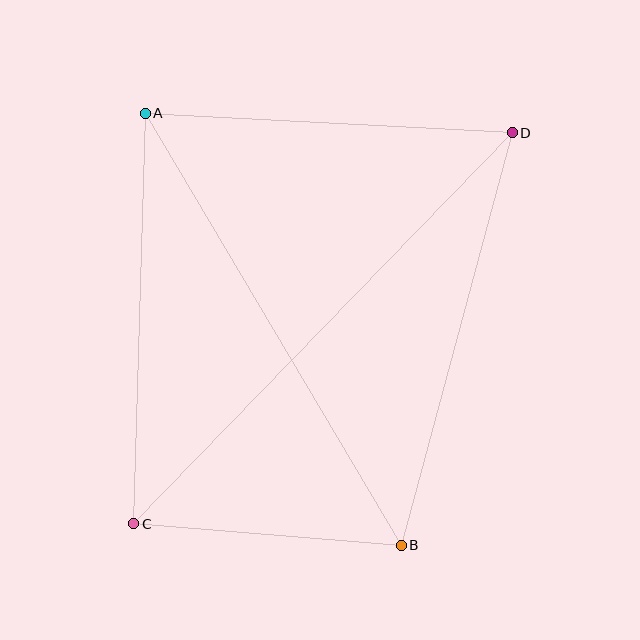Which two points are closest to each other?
Points B and C are closest to each other.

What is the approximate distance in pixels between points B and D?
The distance between B and D is approximately 427 pixels.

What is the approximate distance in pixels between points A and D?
The distance between A and D is approximately 368 pixels.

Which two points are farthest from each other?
Points C and D are farthest from each other.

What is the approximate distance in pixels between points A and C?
The distance between A and C is approximately 411 pixels.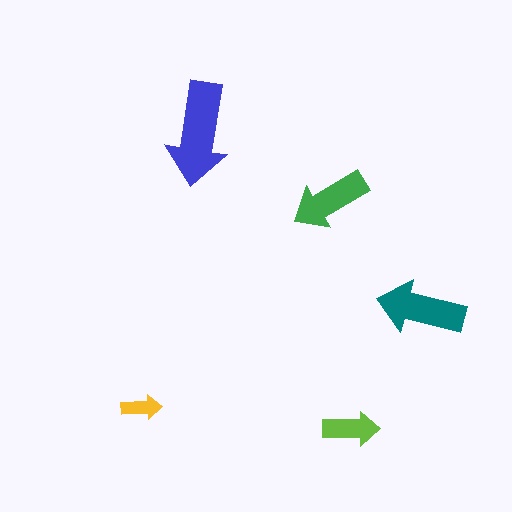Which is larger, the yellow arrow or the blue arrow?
The blue one.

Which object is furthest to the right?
The teal arrow is rightmost.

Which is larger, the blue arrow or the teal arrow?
The blue one.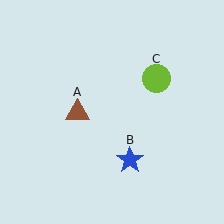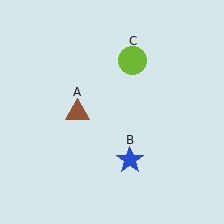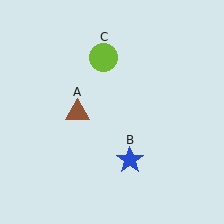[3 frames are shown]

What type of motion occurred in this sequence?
The lime circle (object C) rotated counterclockwise around the center of the scene.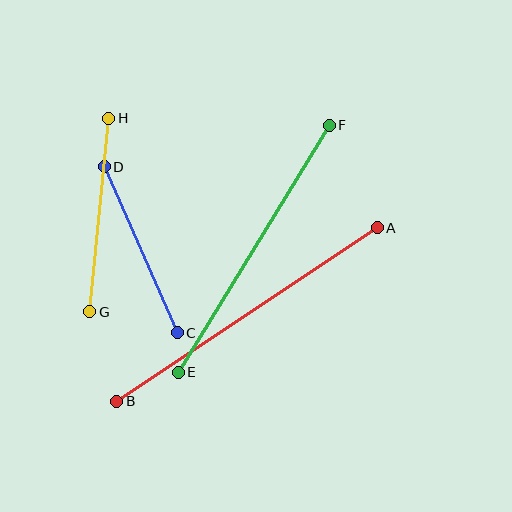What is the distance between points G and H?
The distance is approximately 194 pixels.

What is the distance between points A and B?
The distance is approximately 313 pixels.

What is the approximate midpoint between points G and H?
The midpoint is at approximately (99, 215) pixels.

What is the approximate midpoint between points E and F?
The midpoint is at approximately (254, 249) pixels.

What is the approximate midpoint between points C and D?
The midpoint is at approximately (141, 250) pixels.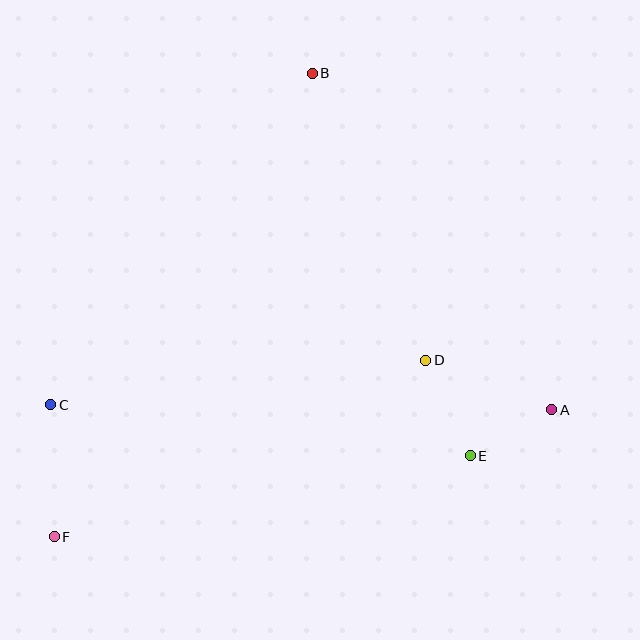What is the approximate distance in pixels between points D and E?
The distance between D and E is approximately 105 pixels.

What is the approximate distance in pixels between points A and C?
The distance between A and C is approximately 501 pixels.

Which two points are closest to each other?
Points A and E are closest to each other.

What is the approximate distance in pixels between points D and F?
The distance between D and F is approximately 411 pixels.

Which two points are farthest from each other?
Points B and F are farthest from each other.